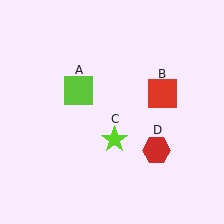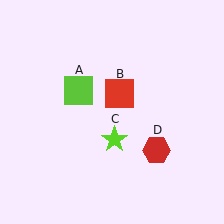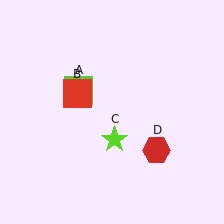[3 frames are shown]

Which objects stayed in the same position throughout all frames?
Lime square (object A) and lime star (object C) and red hexagon (object D) remained stationary.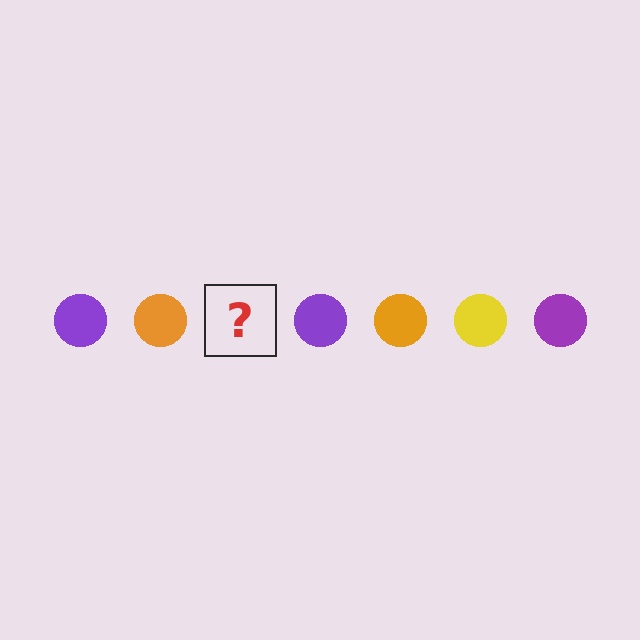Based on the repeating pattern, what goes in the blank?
The blank should be a yellow circle.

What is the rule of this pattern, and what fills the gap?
The rule is that the pattern cycles through purple, orange, yellow circles. The gap should be filled with a yellow circle.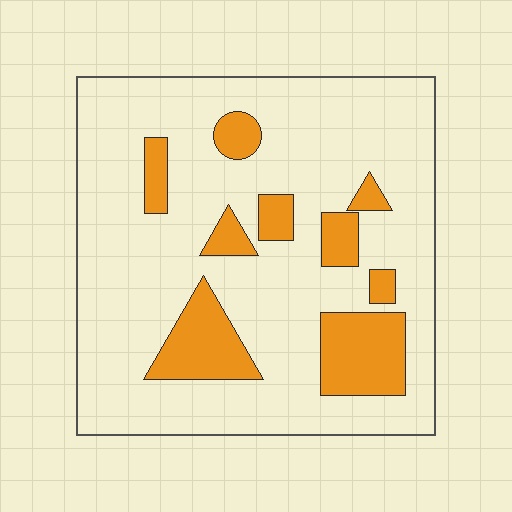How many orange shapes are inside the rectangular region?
9.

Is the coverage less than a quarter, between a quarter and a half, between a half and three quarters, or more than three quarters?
Less than a quarter.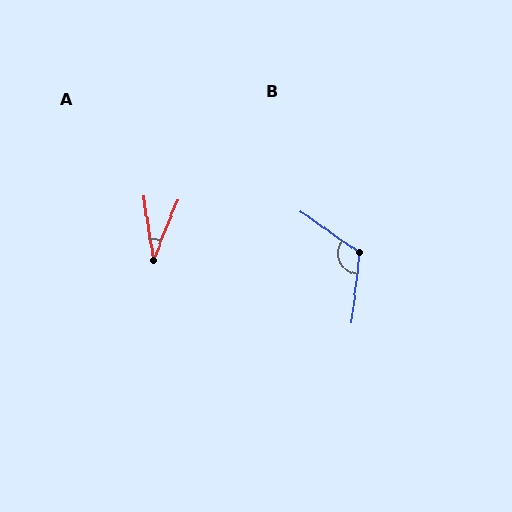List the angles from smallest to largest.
A (31°), B (119°).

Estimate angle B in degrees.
Approximately 119 degrees.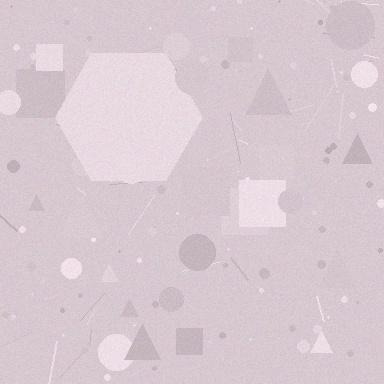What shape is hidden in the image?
A hexagon is hidden in the image.